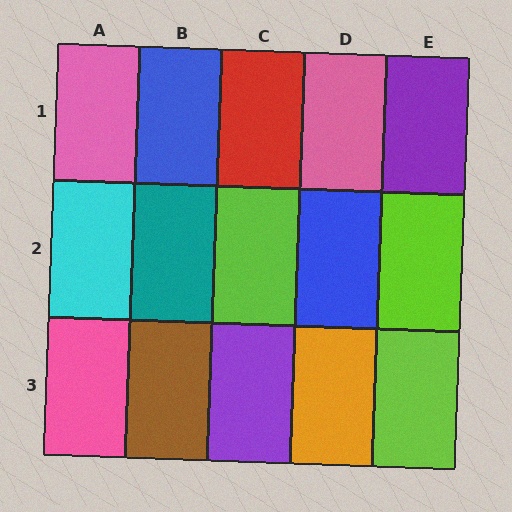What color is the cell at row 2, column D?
Blue.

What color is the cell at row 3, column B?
Brown.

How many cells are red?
1 cell is red.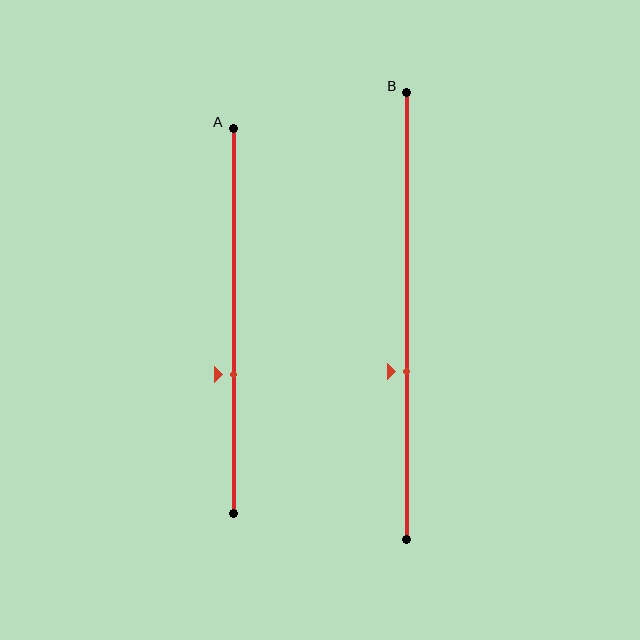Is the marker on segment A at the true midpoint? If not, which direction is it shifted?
No, the marker on segment A is shifted downward by about 14% of the segment length.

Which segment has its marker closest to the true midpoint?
Segment B has its marker closest to the true midpoint.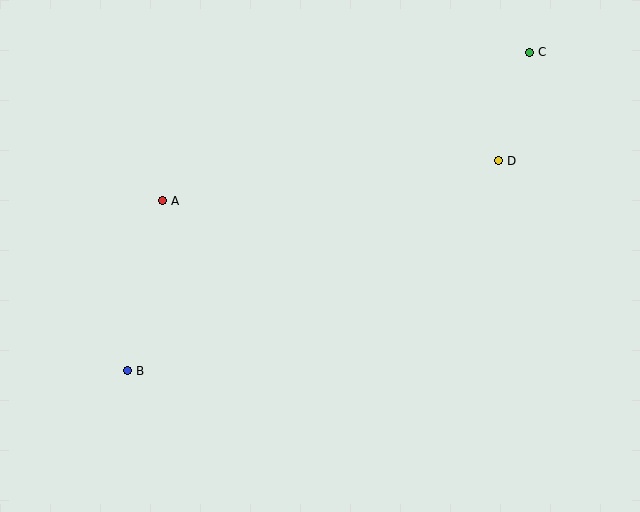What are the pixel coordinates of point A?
Point A is at (162, 201).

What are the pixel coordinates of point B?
Point B is at (127, 371).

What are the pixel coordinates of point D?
Point D is at (498, 161).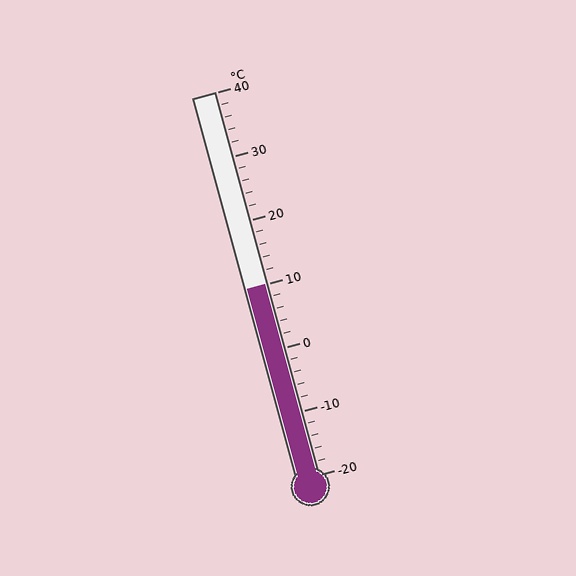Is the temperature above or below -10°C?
The temperature is above -10°C.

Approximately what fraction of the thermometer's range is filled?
The thermometer is filled to approximately 50% of its range.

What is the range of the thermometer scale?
The thermometer scale ranges from -20°C to 40°C.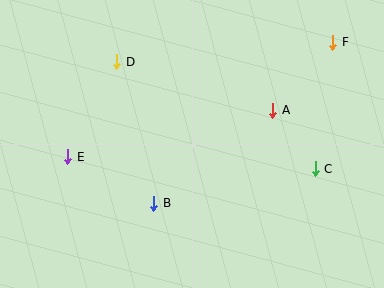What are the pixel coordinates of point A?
Point A is at (273, 110).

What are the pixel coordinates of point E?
Point E is at (68, 157).